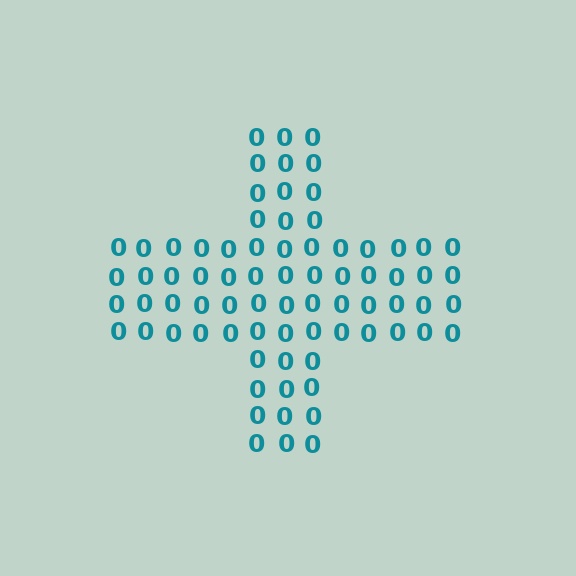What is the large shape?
The large shape is a cross.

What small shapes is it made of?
It is made of small digit 0's.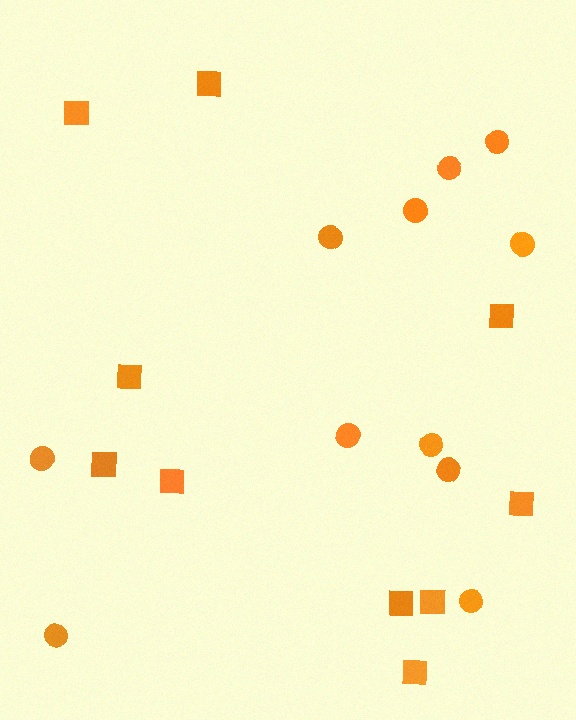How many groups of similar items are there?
There are 2 groups: one group of squares (10) and one group of circles (11).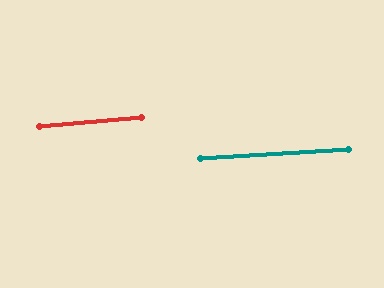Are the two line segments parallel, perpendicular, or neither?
Parallel — their directions differ by only 1.5°.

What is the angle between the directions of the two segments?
Approximately 1 degree.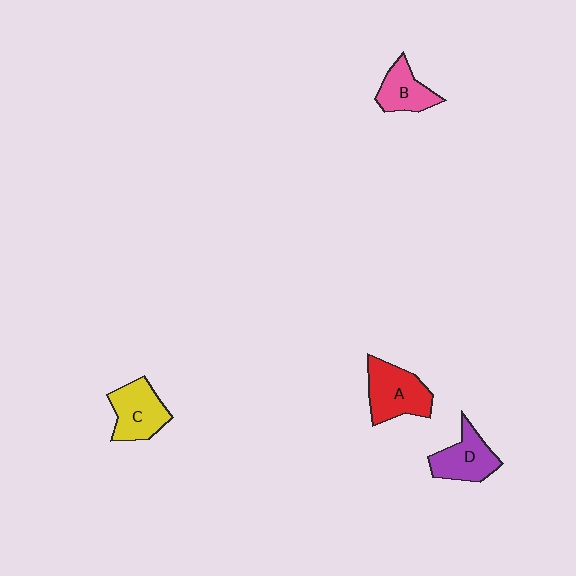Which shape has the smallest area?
Shape B (pink).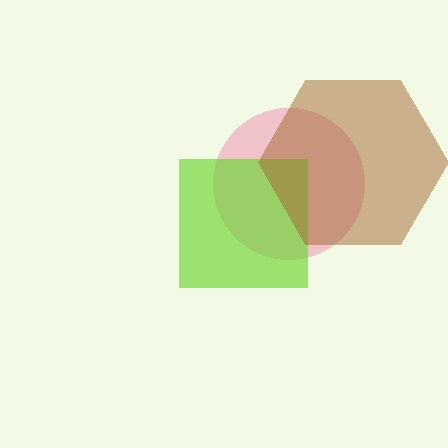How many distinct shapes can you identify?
There are 3 distinct shapes: a pink circle, a lime square, a brown hexagon.